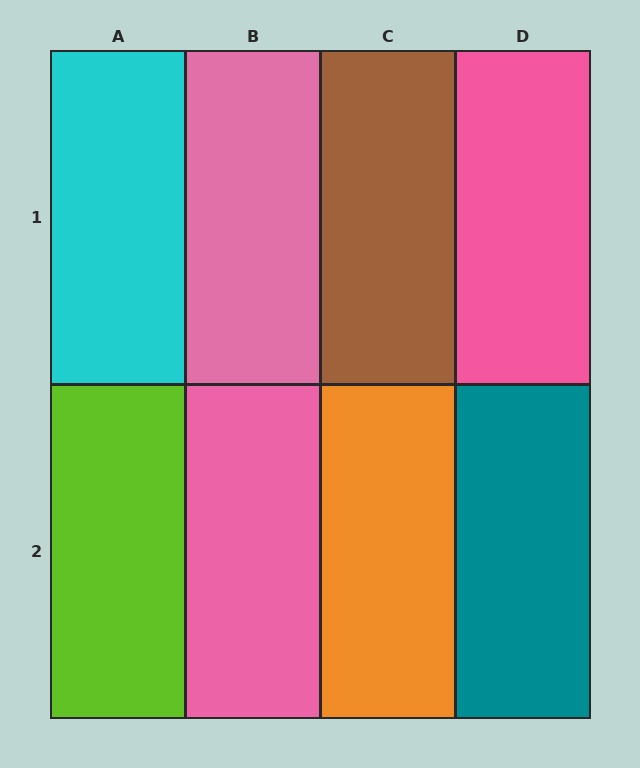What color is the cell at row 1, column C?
Brown.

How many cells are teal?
1 cell is teal.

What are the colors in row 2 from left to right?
Lime, pink, orange, teal.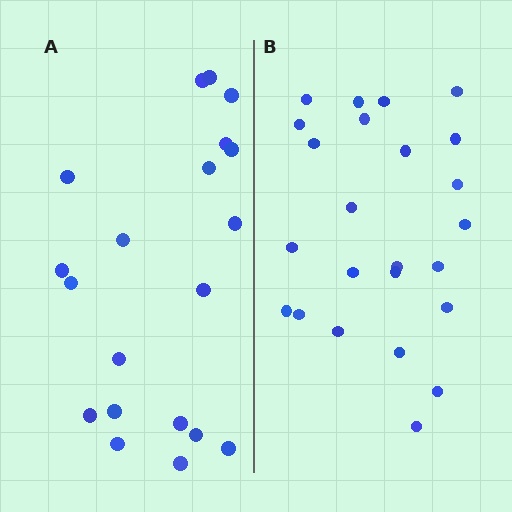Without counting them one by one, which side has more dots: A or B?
Region B (the right region) has more dots.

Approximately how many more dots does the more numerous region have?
Region B has about 4 more dots than region A.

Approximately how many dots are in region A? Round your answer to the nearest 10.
About 20 dots.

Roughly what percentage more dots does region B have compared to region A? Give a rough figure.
About 20% more.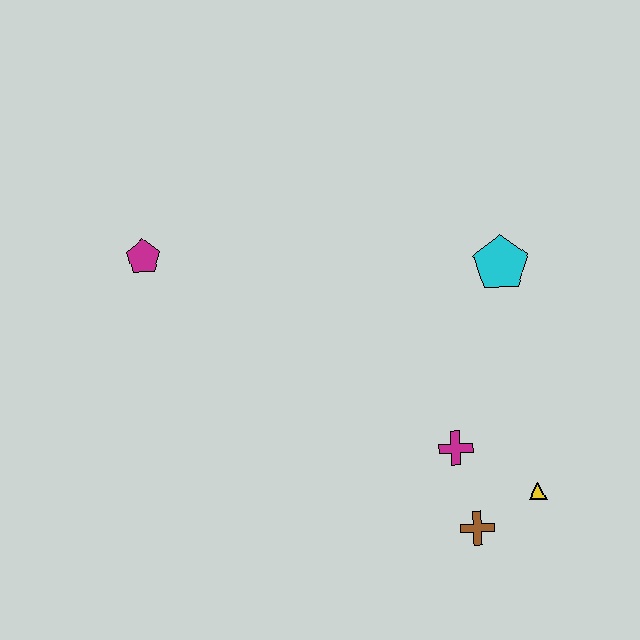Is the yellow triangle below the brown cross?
No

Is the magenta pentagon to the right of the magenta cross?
No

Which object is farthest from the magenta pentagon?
The yellow triangle is farthest from the magenta pentagon.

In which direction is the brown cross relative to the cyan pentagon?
The brown cross is below the cyan pentagon.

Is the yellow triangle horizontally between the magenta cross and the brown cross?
No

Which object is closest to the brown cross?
The yellow triangle is closest to the brown cross.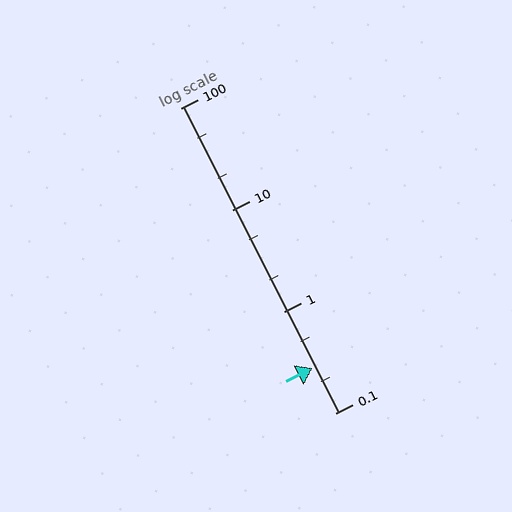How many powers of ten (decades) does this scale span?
The scale spans 3 decades, from 0.1 to 100.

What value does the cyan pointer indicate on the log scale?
The pointer indicates approximately 0.28.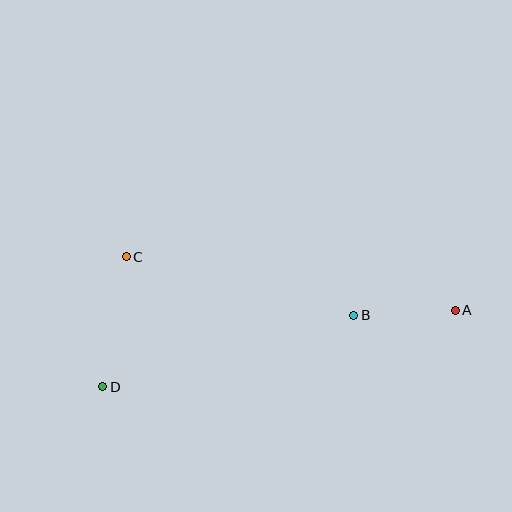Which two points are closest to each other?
Points A and B are closest to each other.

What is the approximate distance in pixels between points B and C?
The distance between B and C is approximately 235 pixels.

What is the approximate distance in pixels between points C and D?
The distance between C and D is approximately 132 pixels.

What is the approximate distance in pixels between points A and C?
The distance between A and C is approximately 334 pixels.